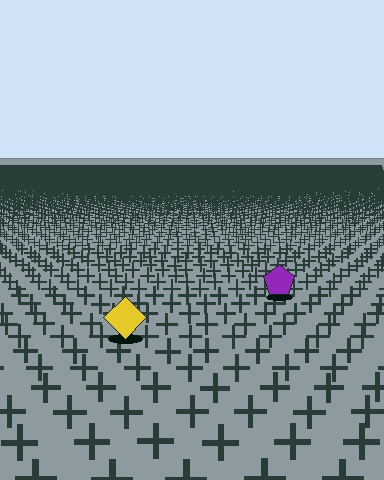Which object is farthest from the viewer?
The purple pentagon is farthest from the viewer. It appears smaller and the ground texture around it is denser.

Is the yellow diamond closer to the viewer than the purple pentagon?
Yes. The yellow diamond is closer — you can tell from the texture gradient: the ground texture is coarser near it.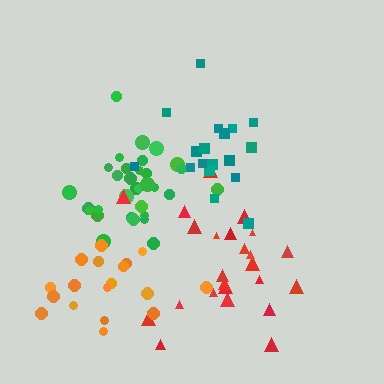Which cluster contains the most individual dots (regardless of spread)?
Green (32).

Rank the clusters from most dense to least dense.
green, red, teal, orange.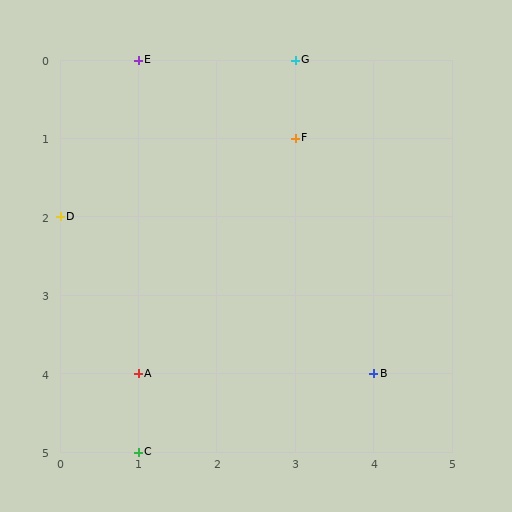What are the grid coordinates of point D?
Point D is at grid coordinates (0, 2).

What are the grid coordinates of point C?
Point C is at grid coordinates (1, 5).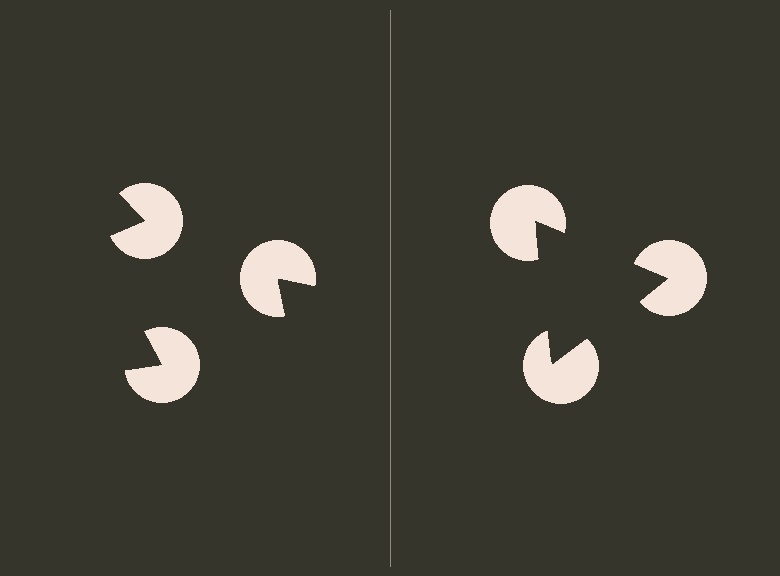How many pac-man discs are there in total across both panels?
6 — 3 on each side.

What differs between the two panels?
The pac-man discs are positioned identically on both sides; only the wedge orientations differ. On the right they align to a triangle; on the left they are misaligned.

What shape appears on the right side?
An illusory triangle.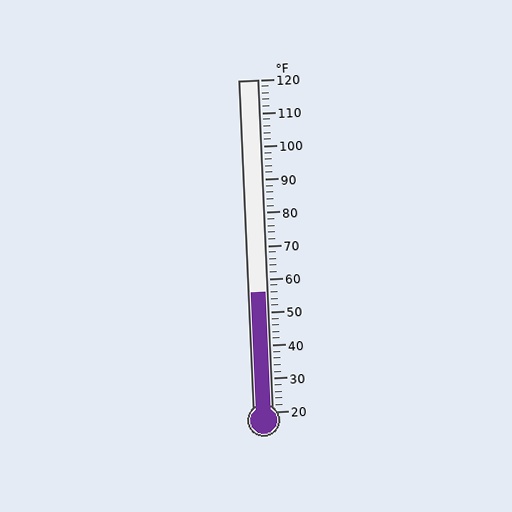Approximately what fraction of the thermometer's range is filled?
The thermometer is filled to approximately 35% of its range.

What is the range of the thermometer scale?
The thermometer scale ranges from 20°F to 120°F.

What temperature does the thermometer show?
The thermometer shows approximately 56°F.